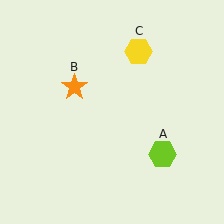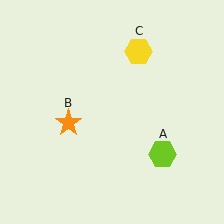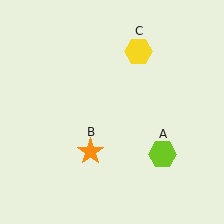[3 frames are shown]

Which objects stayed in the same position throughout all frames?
Lime hexagon (object A) and yellow hexagon (object C) remained stationary.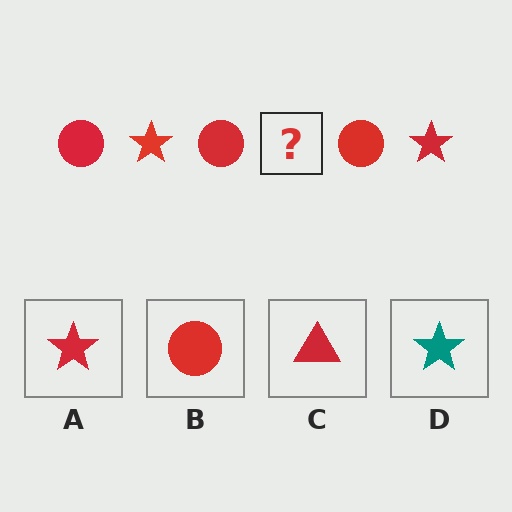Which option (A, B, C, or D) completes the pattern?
A.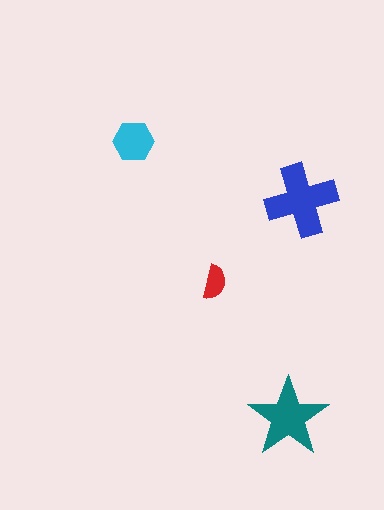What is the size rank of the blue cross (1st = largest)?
1st.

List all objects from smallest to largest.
The red semicircle, the cyan hexagon, the teal star, the blue cross.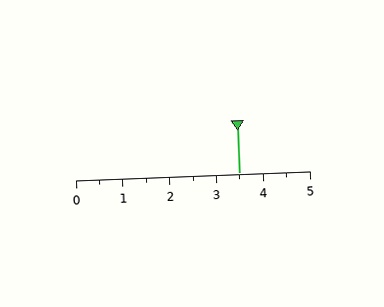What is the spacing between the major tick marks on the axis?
The major ticks are spaced 1 apart.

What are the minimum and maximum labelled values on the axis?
The axis runs from 0 to 5.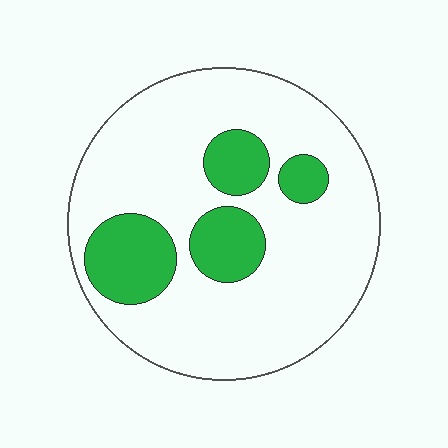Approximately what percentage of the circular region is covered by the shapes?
Approximately 20%.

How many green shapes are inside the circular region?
4.